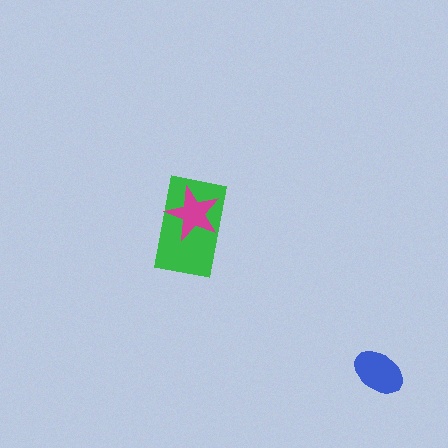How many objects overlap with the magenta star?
1 object overlaps with the magenta star.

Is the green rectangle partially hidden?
Yes, it is partially covered by another shape.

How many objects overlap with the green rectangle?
1 object overlaps with the green rectangle.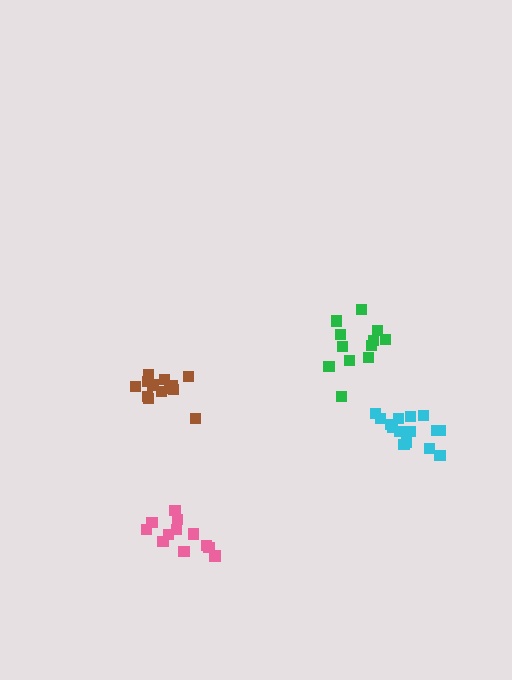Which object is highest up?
The green cluster is topmost.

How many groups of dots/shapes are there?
There are 4 groups.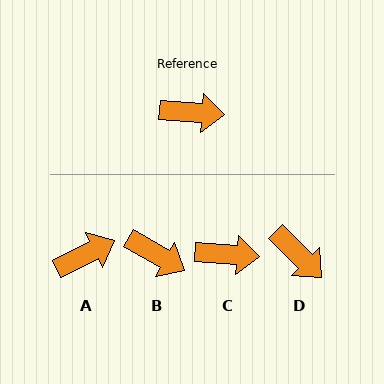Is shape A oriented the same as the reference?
No, it is off by about 30 degrees.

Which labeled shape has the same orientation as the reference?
C.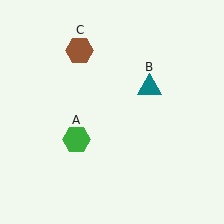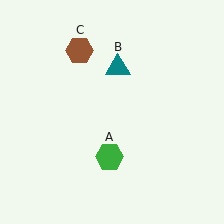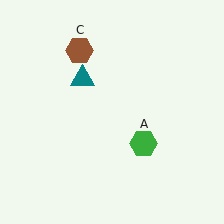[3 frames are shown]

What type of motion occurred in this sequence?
The green hexagon (object A), teal triangle (object B) rotated counterclockwise around the center of the scene.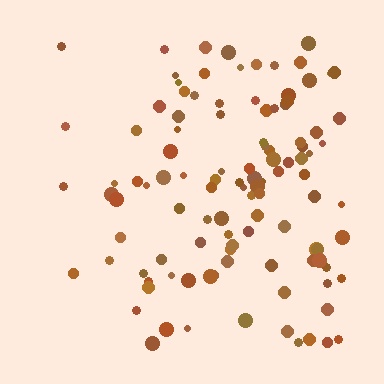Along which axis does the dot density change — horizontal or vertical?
Horizontal.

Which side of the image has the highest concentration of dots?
The right.